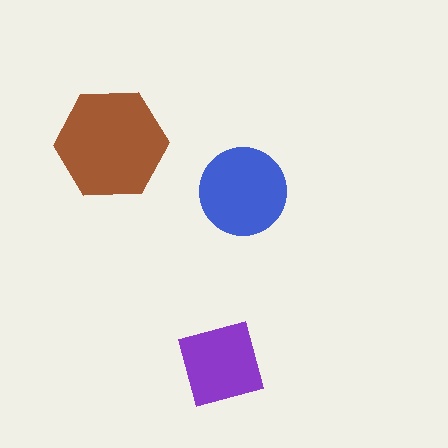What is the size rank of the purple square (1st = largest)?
3rd.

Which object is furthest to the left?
The brown hexagon is leftmost.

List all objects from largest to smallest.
The brown hexagon, the blue circle, the purple square.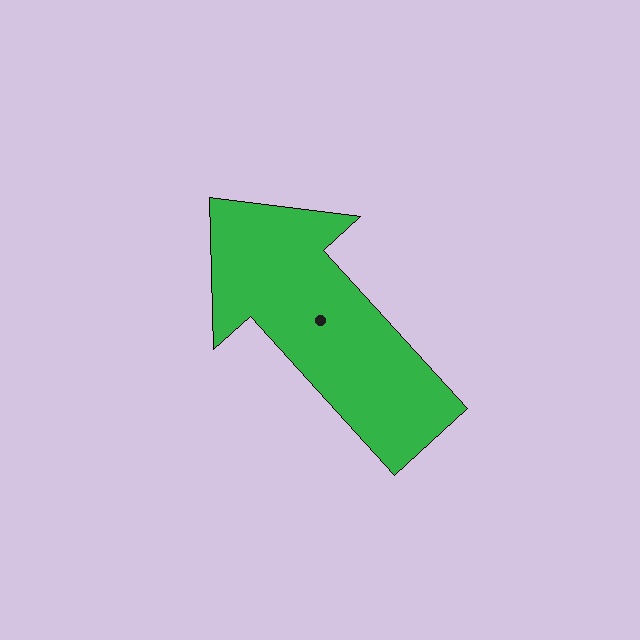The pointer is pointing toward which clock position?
Roughly 11 o'clock.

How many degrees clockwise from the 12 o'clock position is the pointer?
Approximately 318 degrees.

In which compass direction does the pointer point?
Northwest.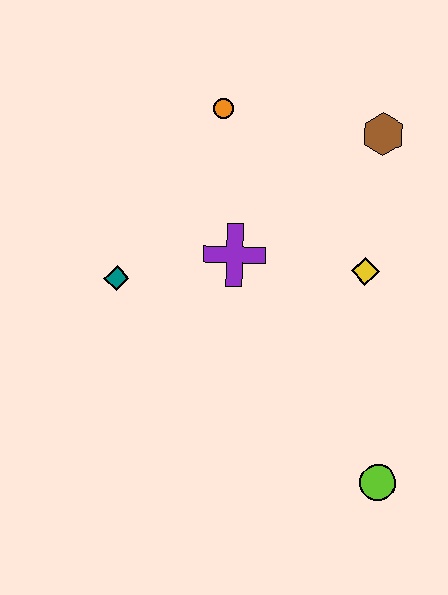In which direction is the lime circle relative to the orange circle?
The lime circle is below the orange circle.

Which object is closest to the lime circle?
The yellow diamond is closest to the lime circle.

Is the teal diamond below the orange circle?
Yes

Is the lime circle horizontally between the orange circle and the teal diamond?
No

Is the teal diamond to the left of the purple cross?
Yes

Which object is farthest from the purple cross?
The lime circle is farthest from the purple cross.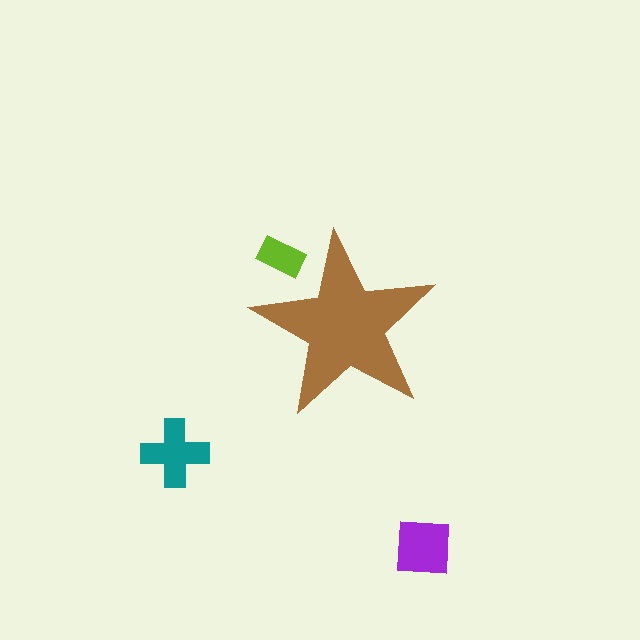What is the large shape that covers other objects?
A brown star.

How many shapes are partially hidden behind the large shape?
1 shape is partially hidden.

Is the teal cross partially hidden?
No, the teal cross is fully visible.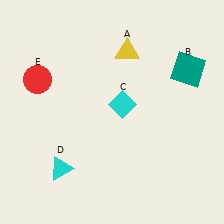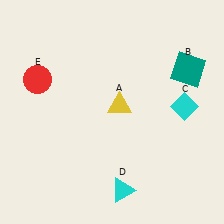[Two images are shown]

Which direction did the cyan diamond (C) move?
The cyan diamond (C) moved right.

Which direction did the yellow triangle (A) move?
The yellow triangle (A) moved down.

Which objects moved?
The objects that moved are: the yellow triangle (A), the cyan diamond (C), the cyan triangle (D).